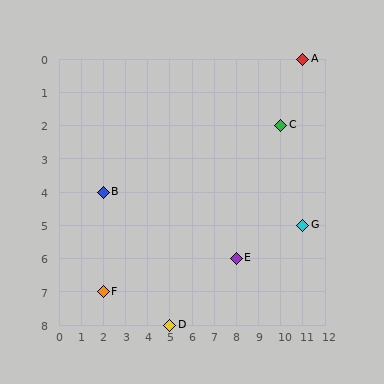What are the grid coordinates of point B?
Point B is at grid coordinates (2, 4).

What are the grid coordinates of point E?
Point E is at grid coordinates (8, 6).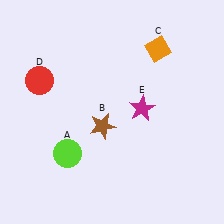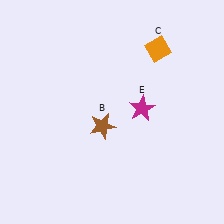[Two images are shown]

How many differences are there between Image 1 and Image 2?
There are 2 differences between the two images.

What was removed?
The red circle (D), the lime circle (A) were removed in Image 2.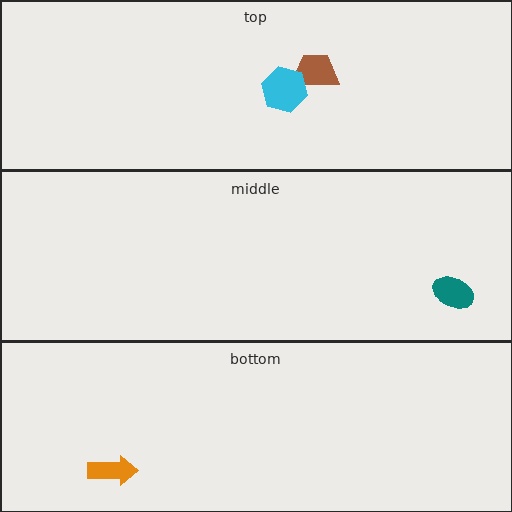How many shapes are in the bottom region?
1.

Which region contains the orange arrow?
The bottom region.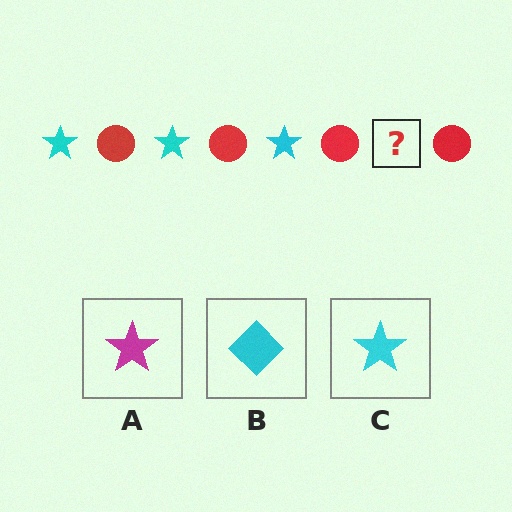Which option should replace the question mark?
Option C.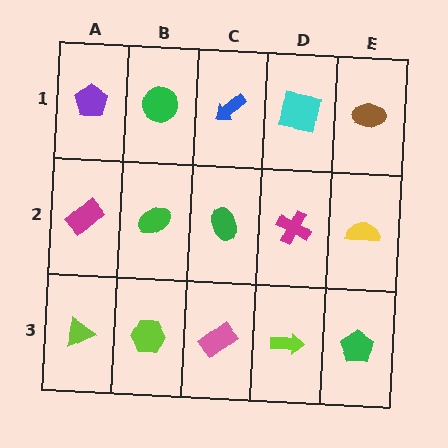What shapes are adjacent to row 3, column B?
A green ellipse (row 2, column B), a lime triangle (row 3, column A), a pink rectangle (row 3, column C).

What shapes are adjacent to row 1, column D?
A magenta cross (row 2, column D), a blue arrow (row 1, column C), a brown ellipse (row 1, column E).